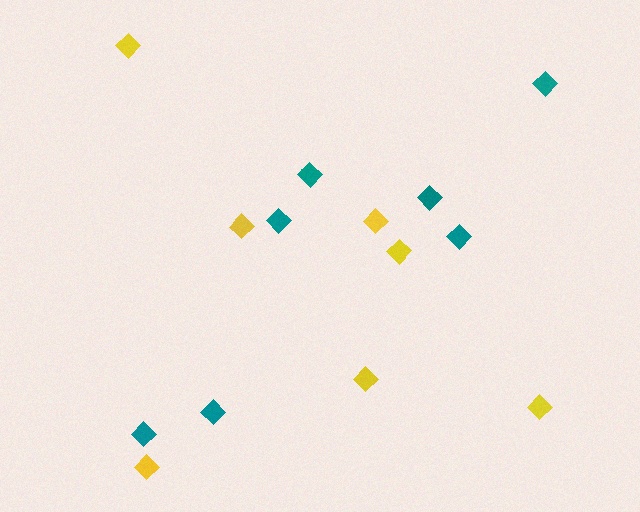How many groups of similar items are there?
There are 2 groups: one group of yellow diamonds (7) and one group of teal diamonds (7).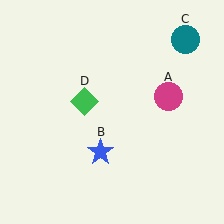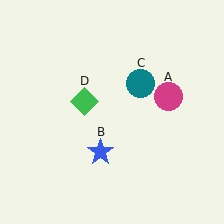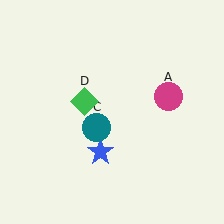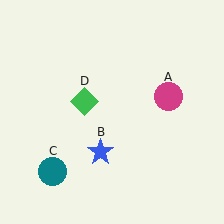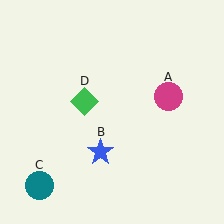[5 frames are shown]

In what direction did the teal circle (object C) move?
The teal circle (object C) moved down and to the left.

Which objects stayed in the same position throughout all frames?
Magenta circle (object A) and blue star (object B) and green diamond (object D) remained stationary.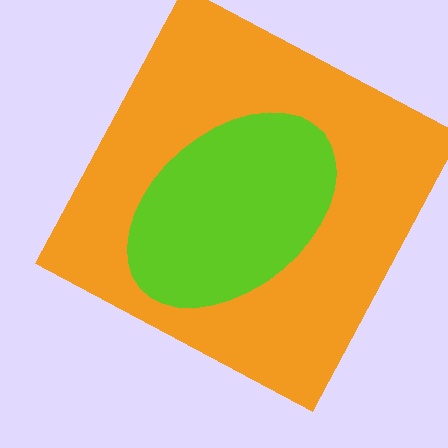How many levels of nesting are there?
2.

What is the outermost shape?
The orange square.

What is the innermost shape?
The lime ellipse.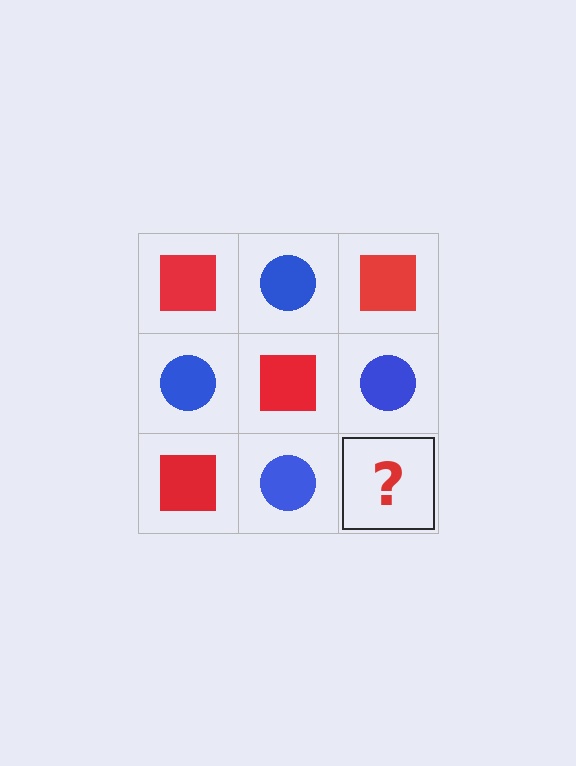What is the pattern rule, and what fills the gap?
The rule is that it alternates red square and blue circle in a checkerboard pattern. The gap should be filled with a red square.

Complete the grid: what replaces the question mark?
The question mark should be replaced with a red square.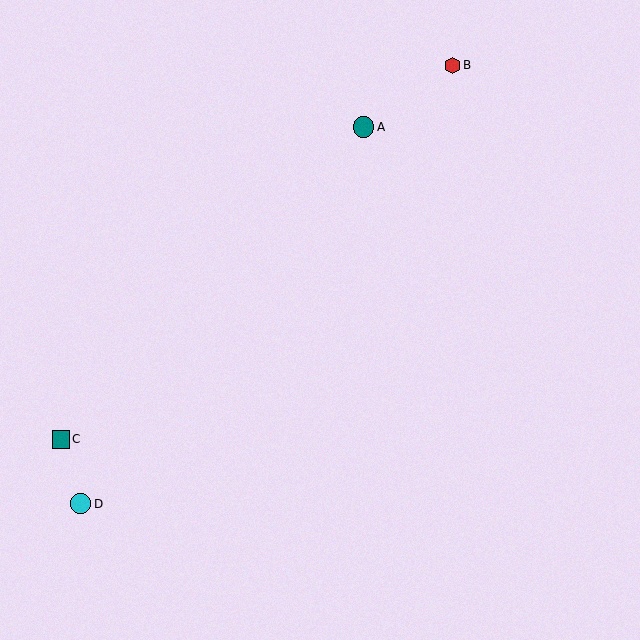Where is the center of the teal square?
The center of the teal square is at (61, 439).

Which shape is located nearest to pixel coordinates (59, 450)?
The teal square (labeled C) at (61, 439) is nearest to that location.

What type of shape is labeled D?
Shape D is a cyan circle.